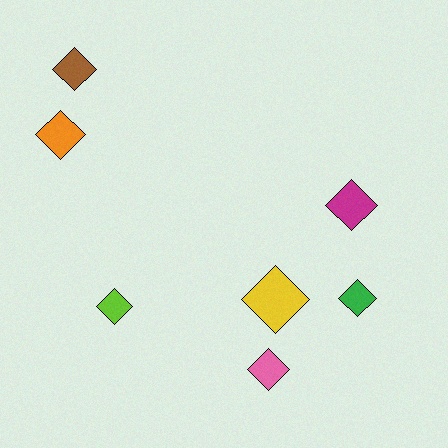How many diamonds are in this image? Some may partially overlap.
There are 7 diamonds.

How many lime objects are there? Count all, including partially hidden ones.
There is 1 lime object.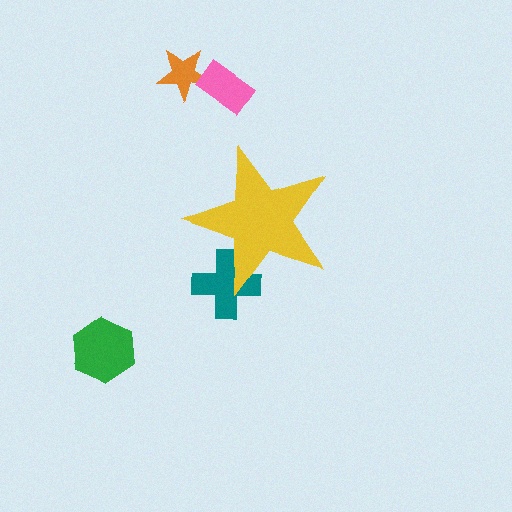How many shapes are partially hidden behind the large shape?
1 shape is partially hidden.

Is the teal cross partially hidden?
Yes, the teal cross is partially hidden behind the yellow star.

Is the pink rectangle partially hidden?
No, the pink rectangle is fully visible.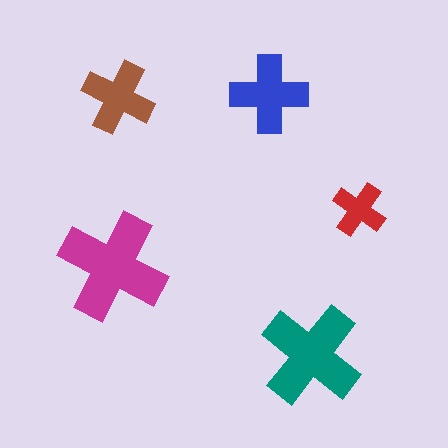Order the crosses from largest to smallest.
the magenta one, the teal one, the blue one, the brown one, the red one.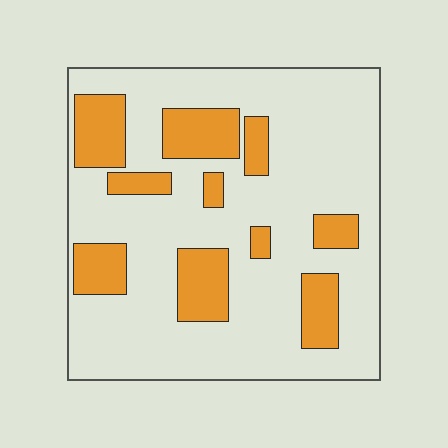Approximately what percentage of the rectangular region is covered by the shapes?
Approximately 25%.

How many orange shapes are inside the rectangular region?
10.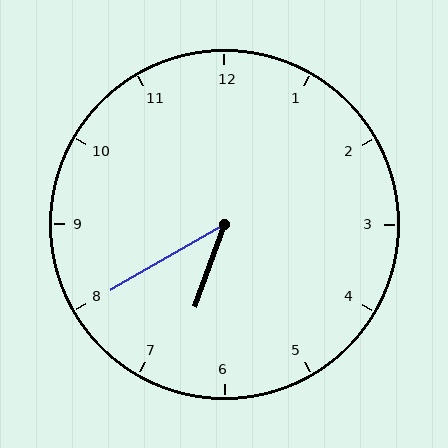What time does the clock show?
6:40.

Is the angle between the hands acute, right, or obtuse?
It is acute.